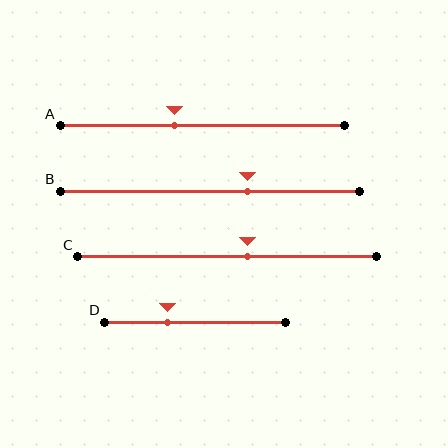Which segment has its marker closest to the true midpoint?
Segment C has its marker closest to the true midpoint.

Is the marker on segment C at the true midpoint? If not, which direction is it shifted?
No, the marker on segment C is shifted to the right by about 7% of the segment length.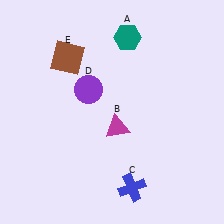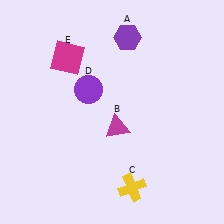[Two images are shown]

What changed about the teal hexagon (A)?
In Image 1, A is teal. In Image 2, it changed to purple.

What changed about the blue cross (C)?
In Image 1, C is blue. In Image 2, it changed to yellow.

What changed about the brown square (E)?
In Image 1, E is brown. In Image 2, it changed to magenta.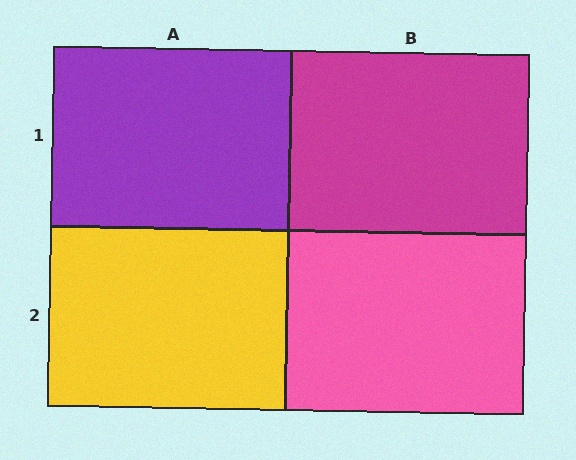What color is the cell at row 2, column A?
Yellow.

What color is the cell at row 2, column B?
Pink.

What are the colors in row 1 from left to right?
Purple, magenta.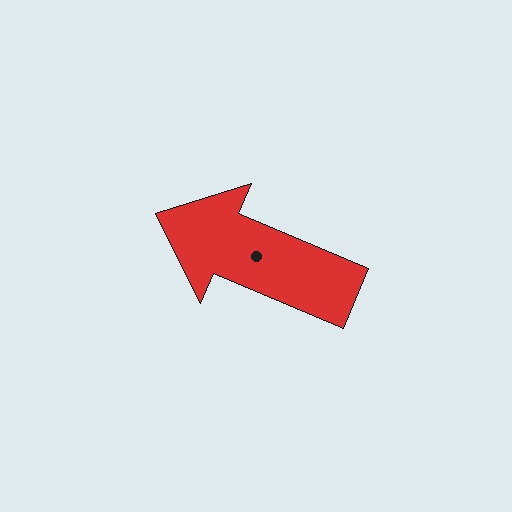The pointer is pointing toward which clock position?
Roughly 10 o'clock.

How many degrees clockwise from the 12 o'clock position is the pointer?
Approximately 293 degrees.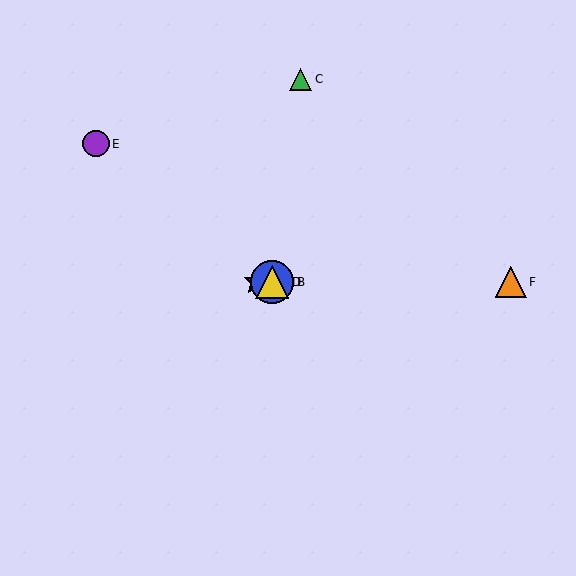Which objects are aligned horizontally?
Objects A, B, D, F are aligned horizontally.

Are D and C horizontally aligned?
No, D is at y≈282 and C is at y≈79.